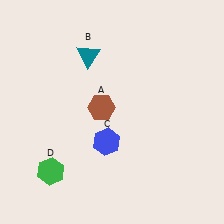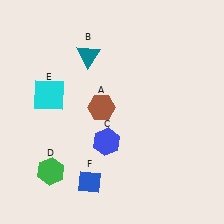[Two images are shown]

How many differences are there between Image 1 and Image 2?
There are 2 differences between the two images.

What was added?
A cyan square (E), a blue diamond (F) were added in Image 2.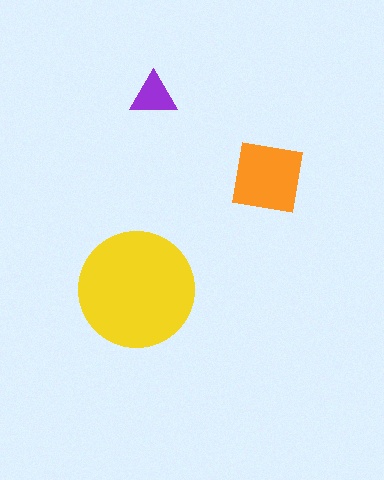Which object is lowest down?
The yellow circle is bottommost.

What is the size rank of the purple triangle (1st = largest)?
3rd.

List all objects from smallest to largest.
The purple triangle, the orange square, the yellow circle.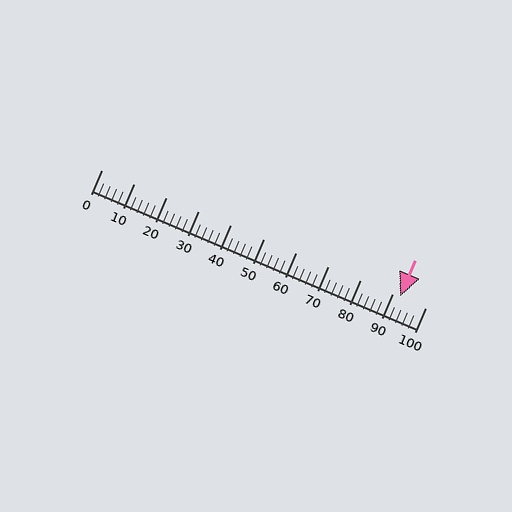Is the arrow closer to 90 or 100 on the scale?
The arrow is closer to 90.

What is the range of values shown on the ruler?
The ruler shows values from 0 to 100.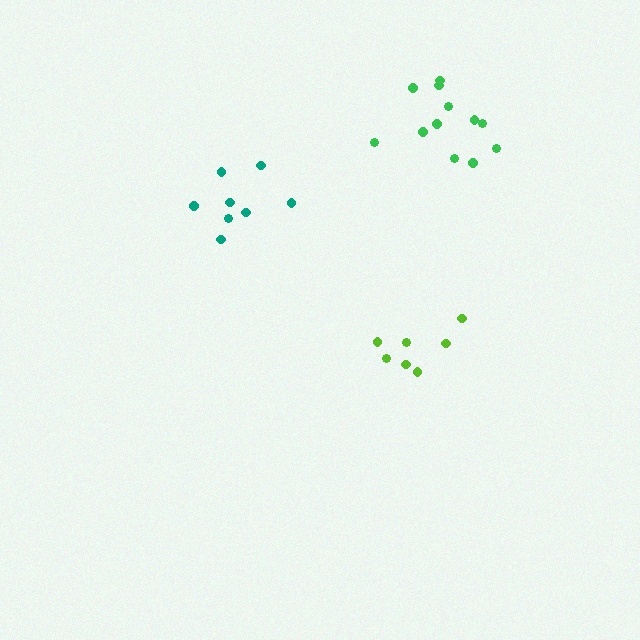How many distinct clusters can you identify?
There are 3 distinct clusters.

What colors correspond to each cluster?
The clusters are colored: green, teal, lime.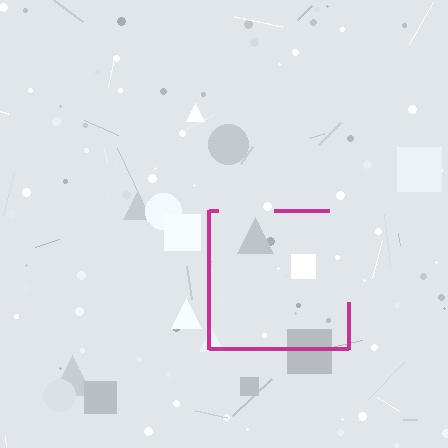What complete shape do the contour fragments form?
The contour fragments form a square.